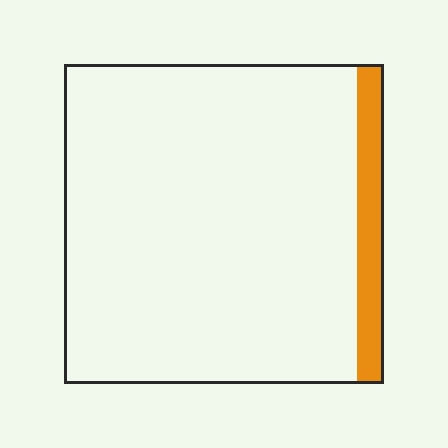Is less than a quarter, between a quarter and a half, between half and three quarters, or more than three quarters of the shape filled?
Less than a quarter.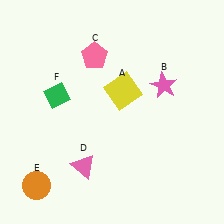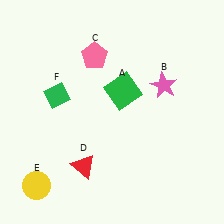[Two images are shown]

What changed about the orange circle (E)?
In Image 1, E is orange. In Image 2, it changed to yellow.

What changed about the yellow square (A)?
In Image 1, A is yellow. In Image 2, it changed to green.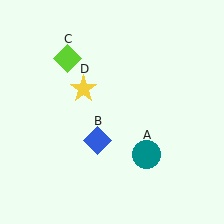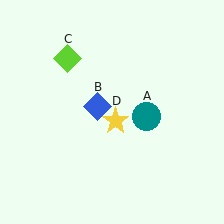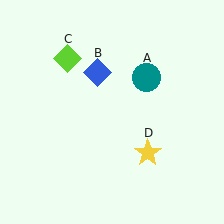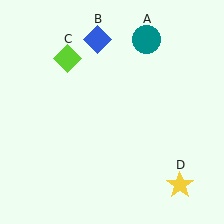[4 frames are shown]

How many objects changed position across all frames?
3 objects changed position: teal circle (object A), blue diamond (object B), yellow star (object D).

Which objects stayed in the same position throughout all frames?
Lime diamond (object C) remained stationary.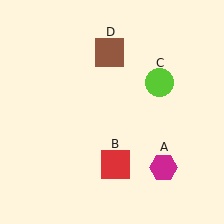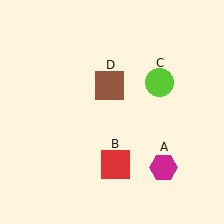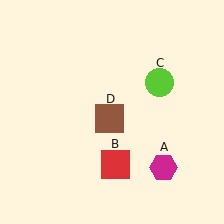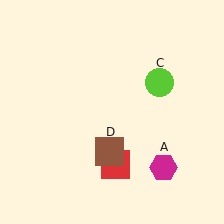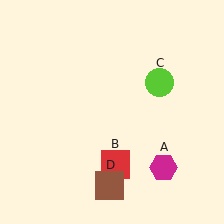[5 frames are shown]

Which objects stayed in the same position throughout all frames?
Magenta hexagon (object A) and red square (object B) and lime circle (object C) remained stationary.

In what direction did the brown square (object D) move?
The brown square (object D) moved down.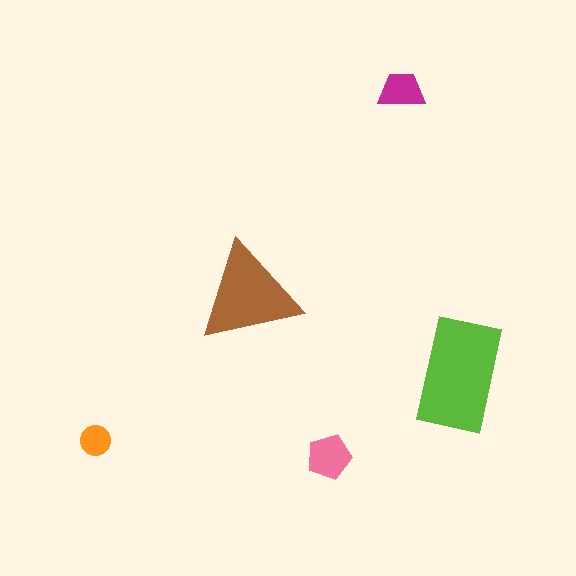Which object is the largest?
The lime rectangle.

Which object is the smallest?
The orange circle.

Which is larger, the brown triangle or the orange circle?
The brown triangle.